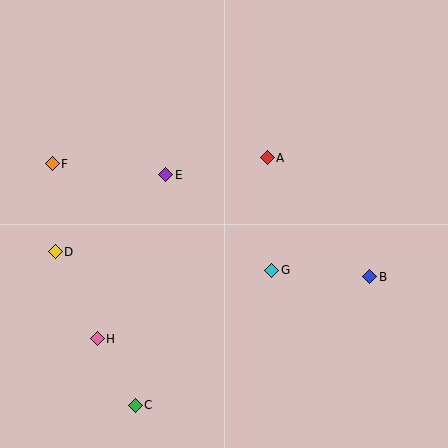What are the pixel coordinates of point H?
Point H is at (97, 339).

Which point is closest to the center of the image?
Point G at (272, 270) is closest to the center.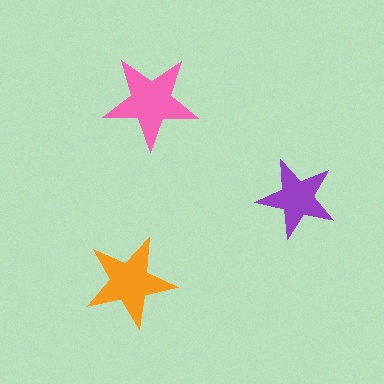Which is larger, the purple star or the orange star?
The orange one.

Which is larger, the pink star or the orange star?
The pink one.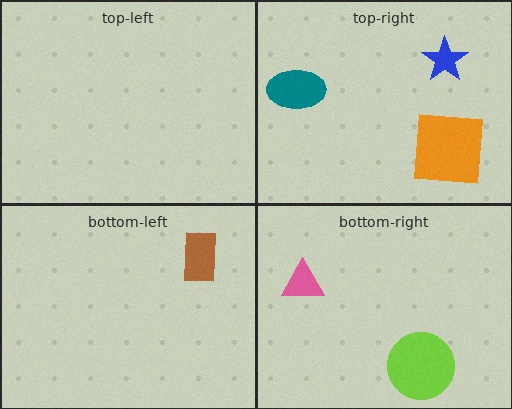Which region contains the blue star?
The top-right region.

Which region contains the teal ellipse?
The top-right region.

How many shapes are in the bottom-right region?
2.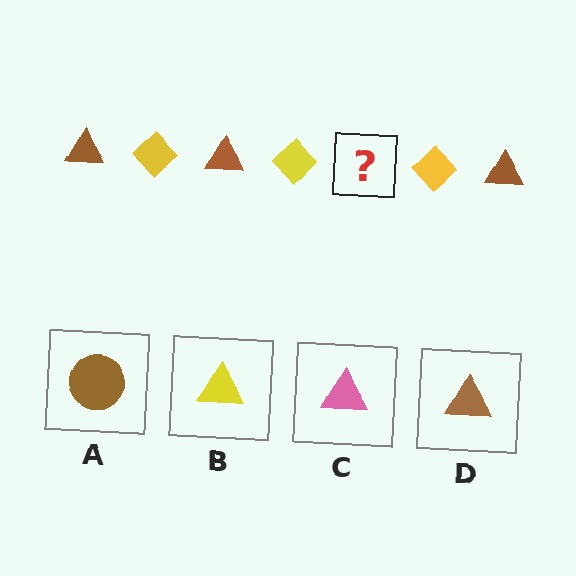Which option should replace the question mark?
Option D.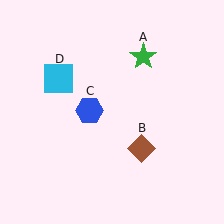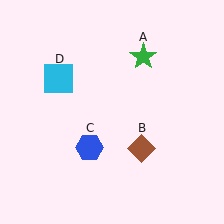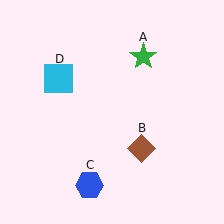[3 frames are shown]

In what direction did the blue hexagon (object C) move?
The blue hexagon (object C) moved down.